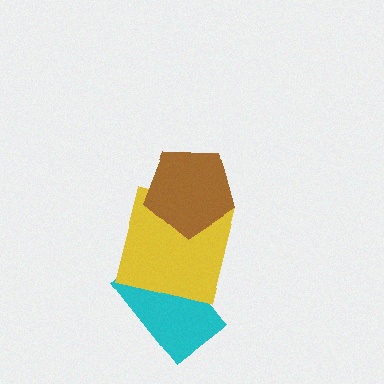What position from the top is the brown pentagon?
The brown pentagon is 1st from the top.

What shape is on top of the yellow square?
The brown pentagon is on top of the yellow square.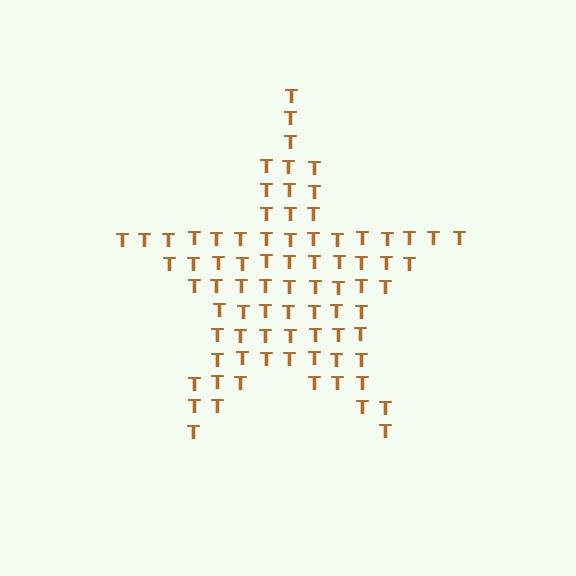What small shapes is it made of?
It is made of small letter T's.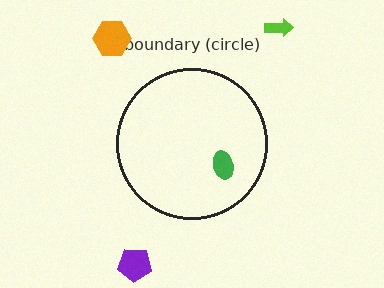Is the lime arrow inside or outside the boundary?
Outside.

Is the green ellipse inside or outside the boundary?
Inside.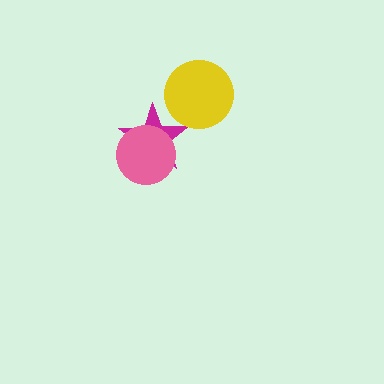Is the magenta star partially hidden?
Yes, it is partially covered by another shape.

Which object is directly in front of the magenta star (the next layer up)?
The pink circle is directly in front of the magenta star.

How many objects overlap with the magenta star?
2 objects overlap with the magenta star.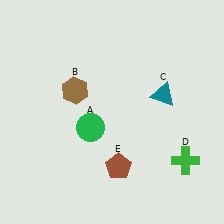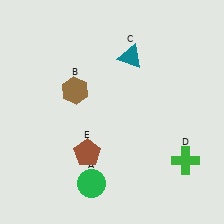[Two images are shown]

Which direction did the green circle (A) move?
The green circle (A) moved down.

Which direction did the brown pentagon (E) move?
The brown pentagon (E) moved left.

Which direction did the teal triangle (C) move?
The teal triangle (C) moved up.